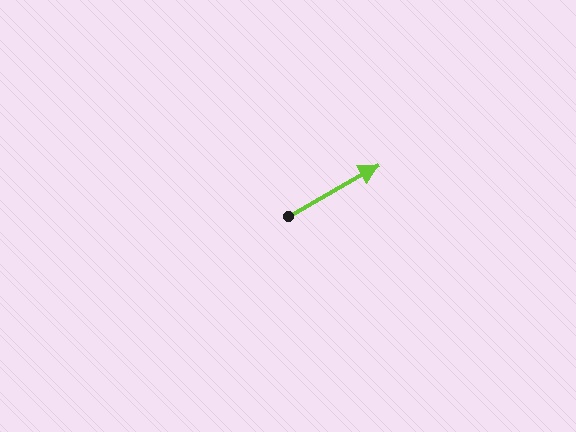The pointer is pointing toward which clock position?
Roughly 2 o'clock.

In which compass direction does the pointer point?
Northeast.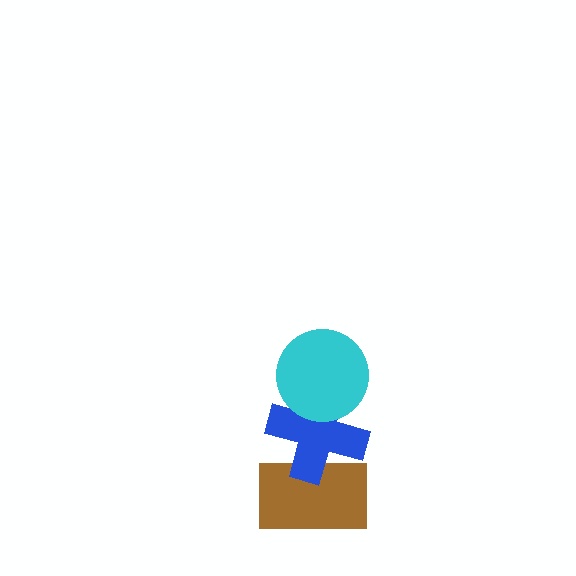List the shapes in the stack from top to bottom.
From top to bottom: the cyan circle, the blue cross, the brown rectangle.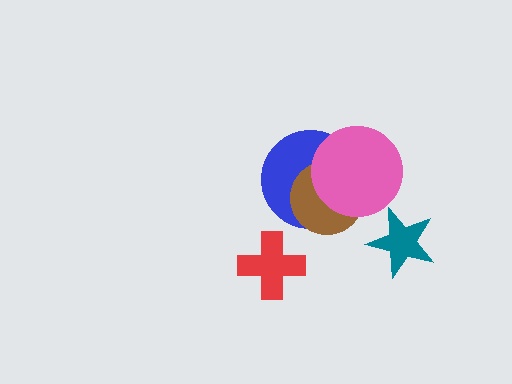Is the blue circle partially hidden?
Yes, it is partially covered by another shape.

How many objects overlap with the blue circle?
2 objects overlap with the blue circle.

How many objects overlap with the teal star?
0 objects overlap with the teal star.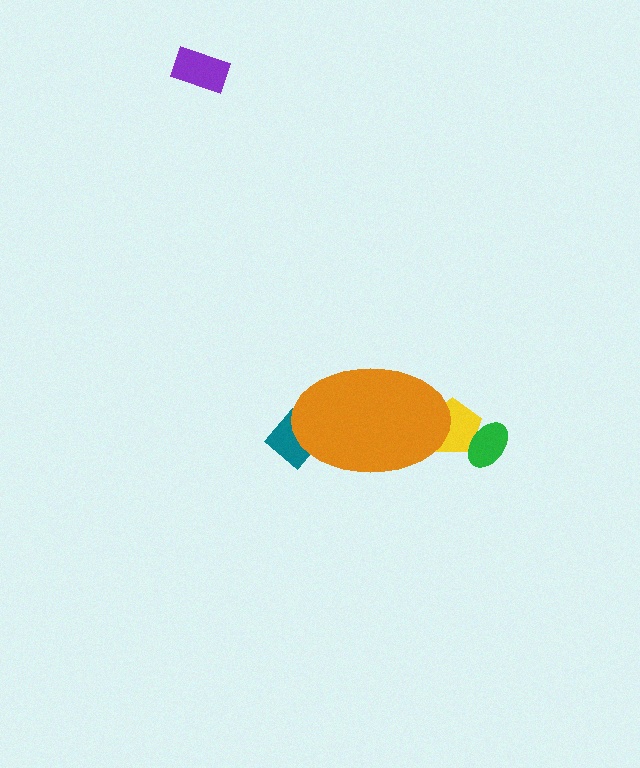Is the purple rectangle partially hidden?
No, the purple rectangle is fully visible.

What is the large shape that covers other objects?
An orange ellipse.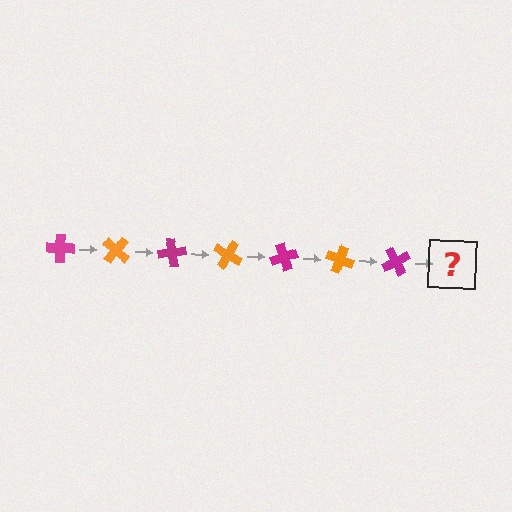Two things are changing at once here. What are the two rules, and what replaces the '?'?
The two rules are that it rotates 40 degrees each step and the color cycles through magenta and orange. The '?' should be an orange cross, rotated 280 degrees from the start.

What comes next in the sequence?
The next element should be an orange cross, rotated 280 degrees from the start.